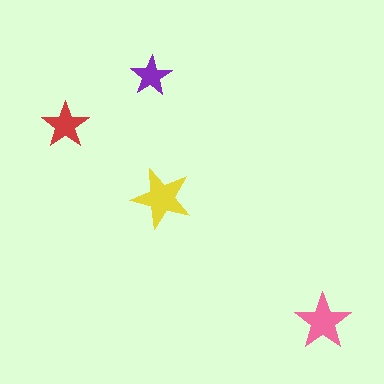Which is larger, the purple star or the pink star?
The pink one.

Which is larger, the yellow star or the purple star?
The yellow one.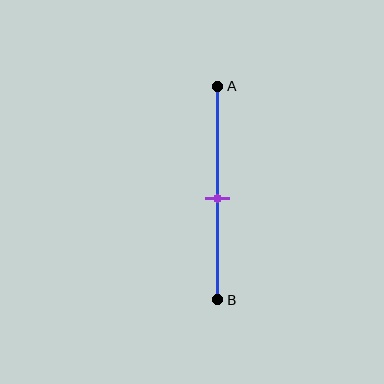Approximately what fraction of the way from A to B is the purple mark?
The purple mark is approximately 55% of the way from A to B.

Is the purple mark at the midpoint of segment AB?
Yes, the mark is approximately at the midpoint.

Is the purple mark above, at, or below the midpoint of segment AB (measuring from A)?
The purple mark is approximately at the midpoint of segment AB.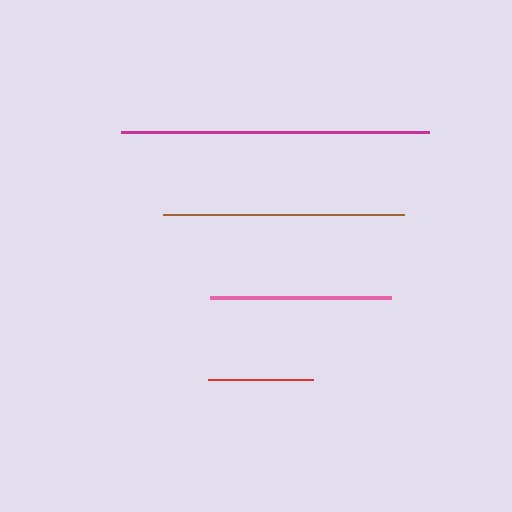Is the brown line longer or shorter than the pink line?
The brown line is longer than the pink line.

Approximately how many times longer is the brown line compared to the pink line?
The brown line is approximately 1.3 times the length of the pink line.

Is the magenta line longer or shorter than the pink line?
The magenta line is longer than the pink line.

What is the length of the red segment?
The red segment is approximately 105 pixels long.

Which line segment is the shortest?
The red line is the shortest at approximately 105 pixels.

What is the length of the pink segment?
The pink segment is approximately 181 pixels long.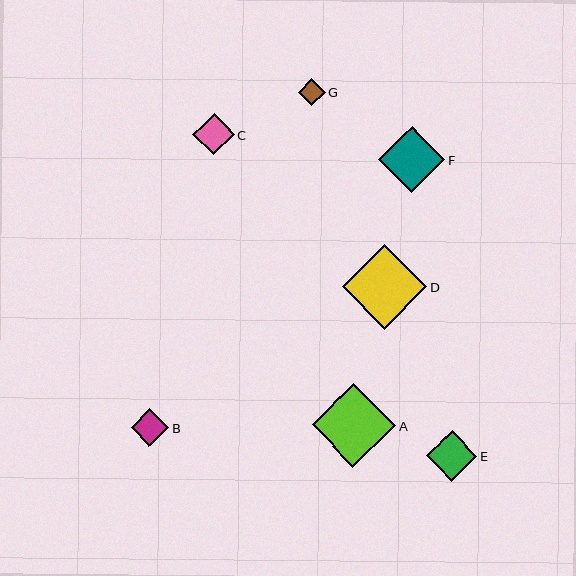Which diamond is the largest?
Diamond D is the largest with a size of approximately 84 pixels.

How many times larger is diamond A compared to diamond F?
Diamond A is approximately 1.3 times the size of diamond F.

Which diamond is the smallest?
Diamond G is the smallest with a size of approximately 27 pixels.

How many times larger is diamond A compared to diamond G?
Diamond A is approximately 3.1 times the size of diamond G.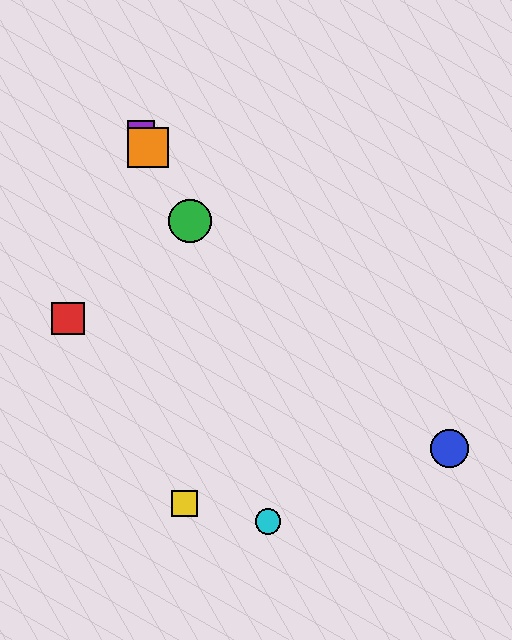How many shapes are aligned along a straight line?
3 shapes (the green circle, the purple square, the orange square) are aligned along a straight line.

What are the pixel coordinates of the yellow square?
The yellow square is at (184, 503).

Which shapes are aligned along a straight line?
The green circle, the purple square, the orange square are aligned along a straight line.